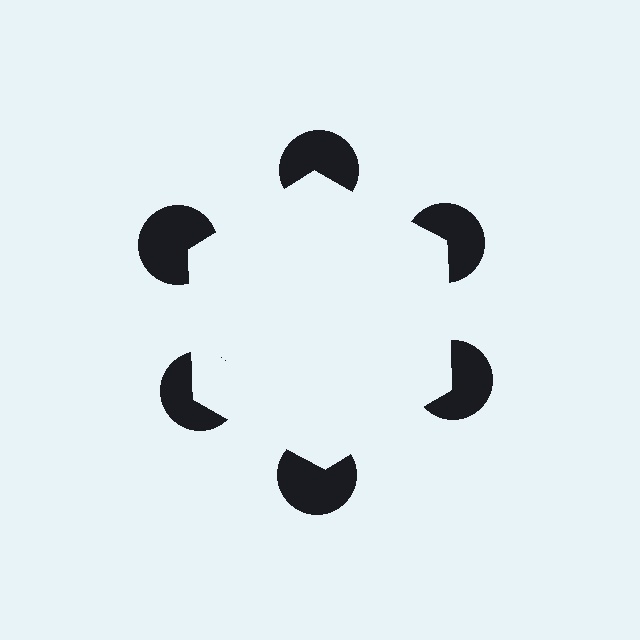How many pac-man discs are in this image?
There are 6 — one at each vertex of the illusory hexagon.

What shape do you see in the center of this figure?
An illusory hexagon — its edges are inferred from the aligned wedge cuts in the pac-man discs, not physically drawn.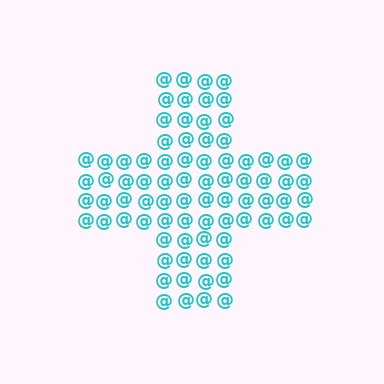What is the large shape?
The large shape is a cross.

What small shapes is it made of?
It is made of small at signs.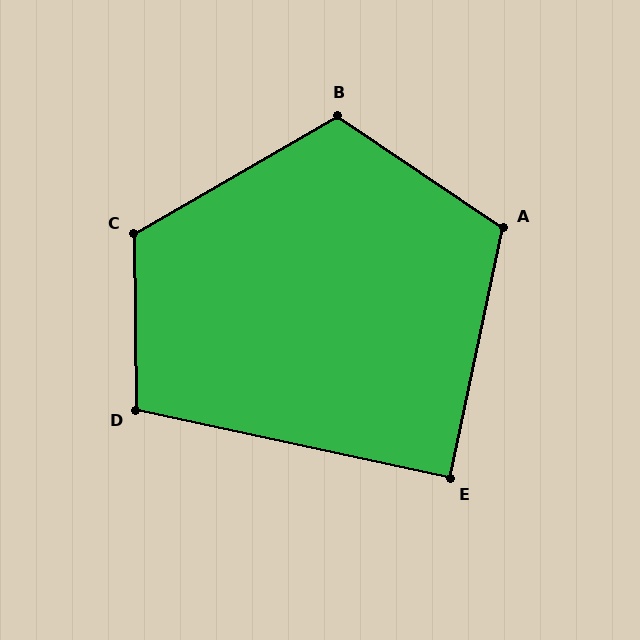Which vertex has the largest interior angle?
C, at approximately 120 degrees.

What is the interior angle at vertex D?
Approximately 103 degrees (obtuse).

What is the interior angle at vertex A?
Approximately 112 degrees (obtuse).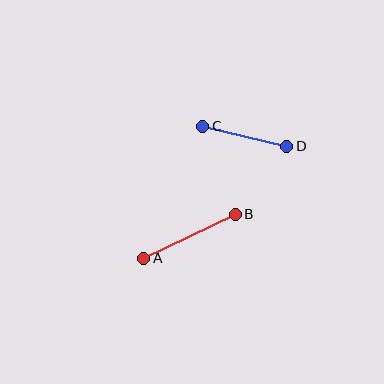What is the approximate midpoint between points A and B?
The midpoint is at approximately (190, 236) pixels.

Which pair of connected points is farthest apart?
Points A and B are farthest apart.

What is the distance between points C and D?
The distance is approximately 86 pixels.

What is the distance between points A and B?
The distance is approximately 102 pixels.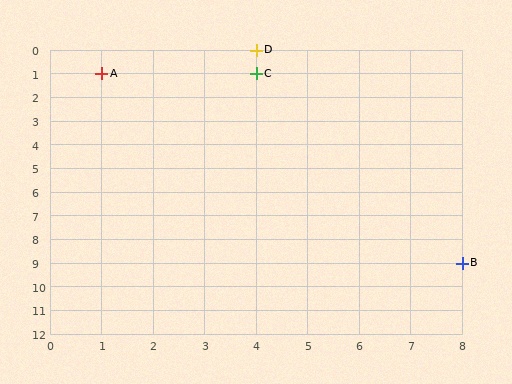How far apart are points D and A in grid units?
Points D and A are 3 columns and 1 row apart (about 3.2 grid units diagonally).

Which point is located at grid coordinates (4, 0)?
Point D is at (4, 0).